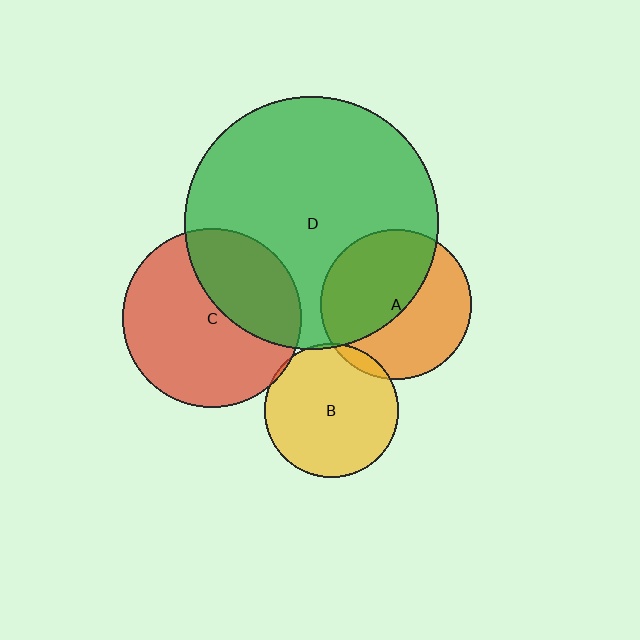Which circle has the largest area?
Circle D (green).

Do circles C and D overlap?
Yes.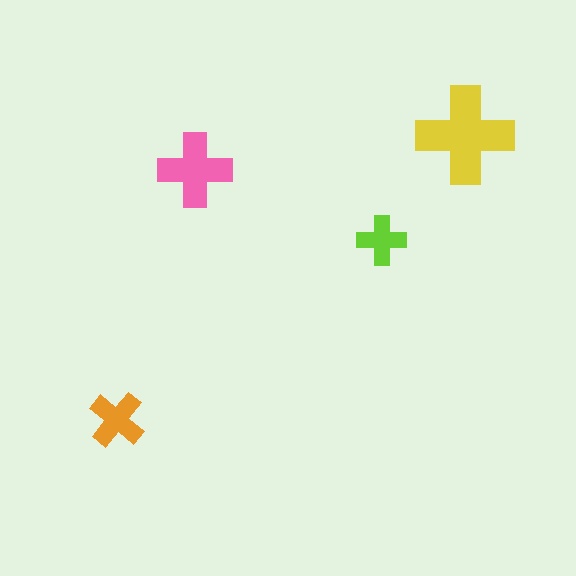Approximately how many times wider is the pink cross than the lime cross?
About 1.5 times wider.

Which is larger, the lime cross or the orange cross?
The orange one.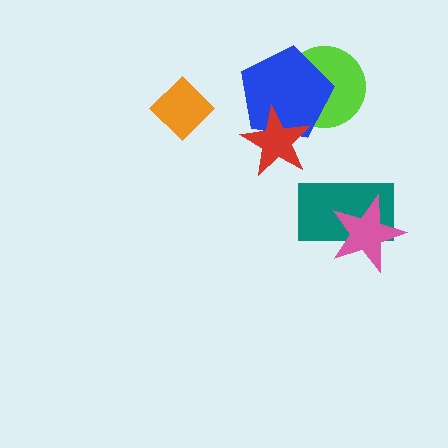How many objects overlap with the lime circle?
1 object overlaps with the lime circle.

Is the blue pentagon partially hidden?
Yes, it is partially covered by another shape.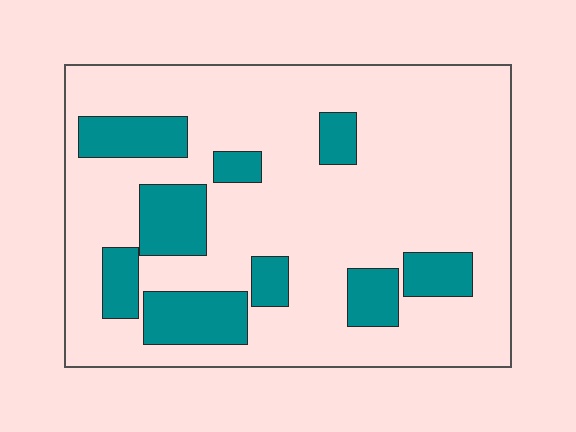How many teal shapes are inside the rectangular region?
9.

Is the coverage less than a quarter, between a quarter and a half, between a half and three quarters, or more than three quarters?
Less than a quarter.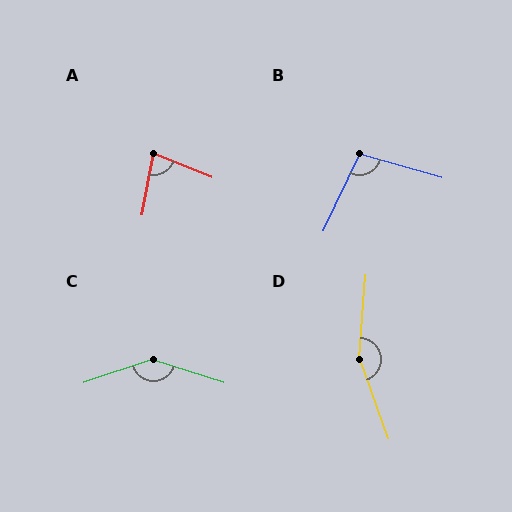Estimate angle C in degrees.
Approximately 144 degrees.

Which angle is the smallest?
A, at approximately 79 degrees.